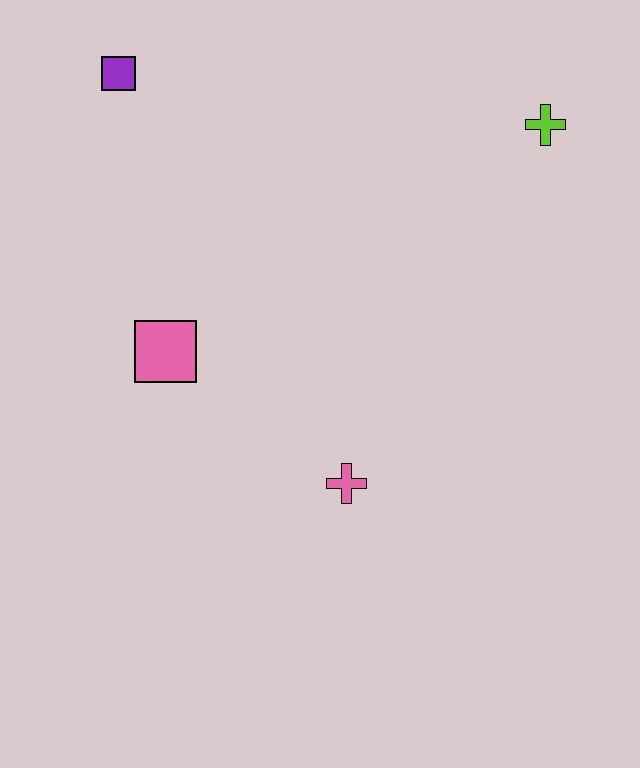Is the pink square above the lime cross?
No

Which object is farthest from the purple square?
The pink cross is farthest from the purple square.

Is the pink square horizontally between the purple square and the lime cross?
Yes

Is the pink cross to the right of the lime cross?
No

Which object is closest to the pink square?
The pink cross is closest to the pink square.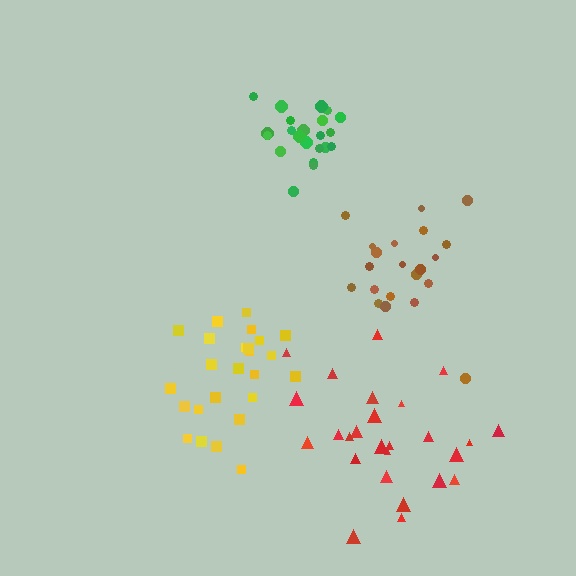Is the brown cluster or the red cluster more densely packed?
Brown.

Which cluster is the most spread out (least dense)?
Red.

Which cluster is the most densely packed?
Green.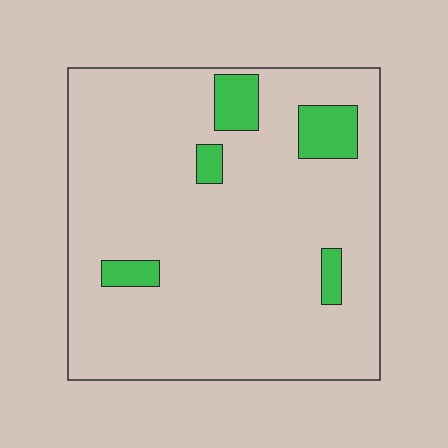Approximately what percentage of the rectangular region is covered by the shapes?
Approximately 10%.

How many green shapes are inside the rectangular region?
5.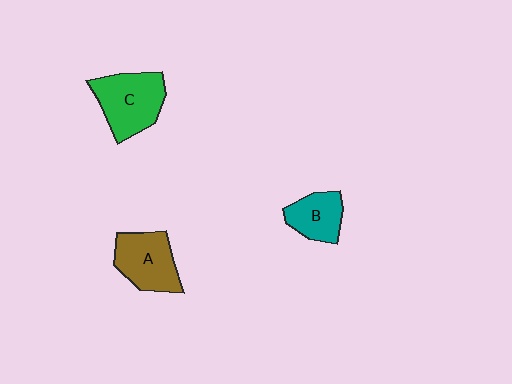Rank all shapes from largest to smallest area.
From largest to smallest: C (green), A (brown), B (teal).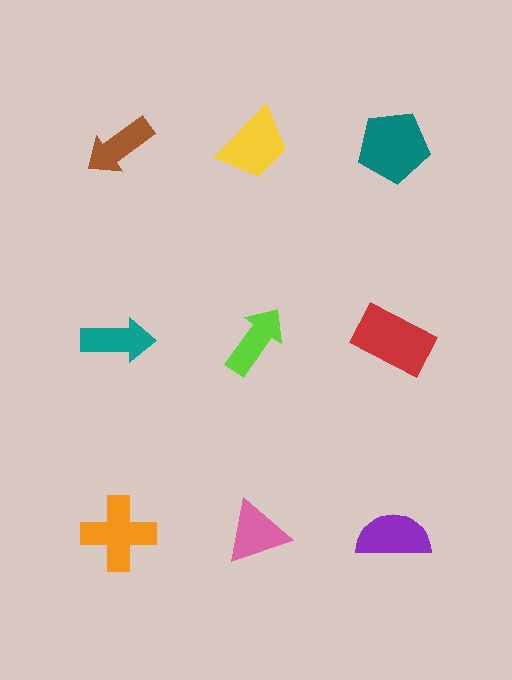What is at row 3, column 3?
A purple semicircle.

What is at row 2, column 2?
A lime arrow.